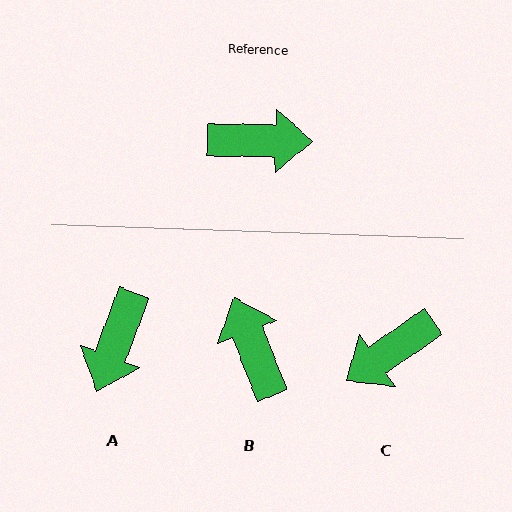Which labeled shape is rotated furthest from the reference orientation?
C, about 145 degrees away.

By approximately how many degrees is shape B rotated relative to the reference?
Approximately 112 degrees counter-clockwise.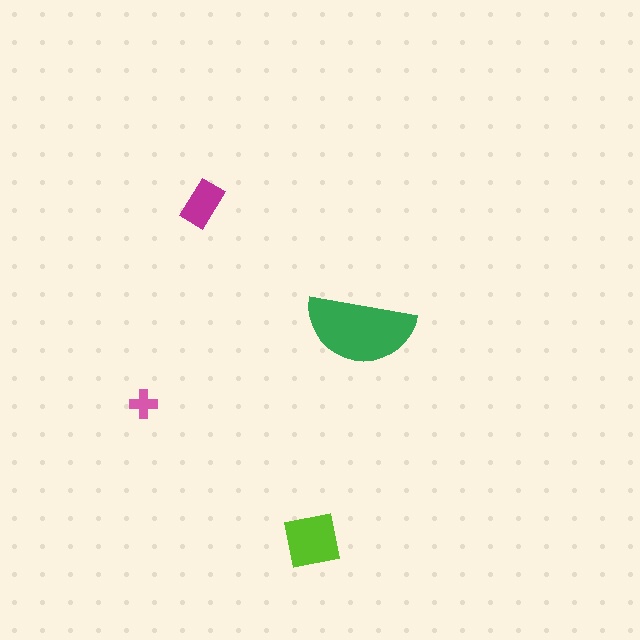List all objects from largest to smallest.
The green semicircle, the lime square, the magenta rectangle, the pink cross.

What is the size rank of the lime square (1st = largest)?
2nd.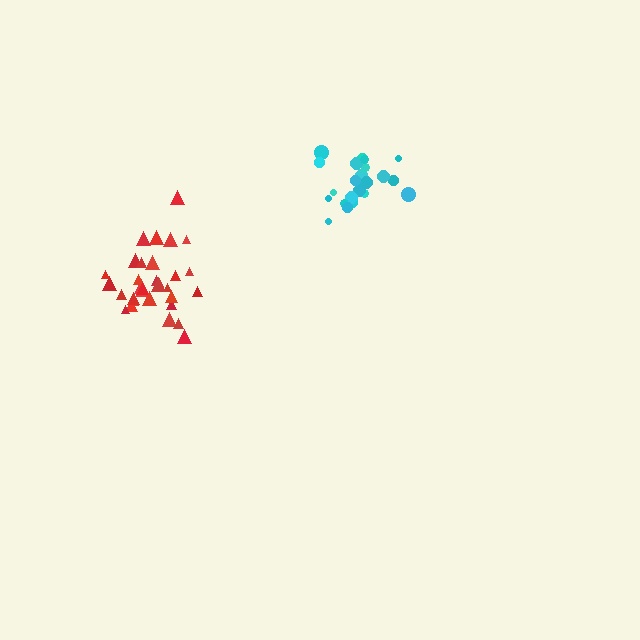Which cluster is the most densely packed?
Cyan.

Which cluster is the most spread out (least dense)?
Red.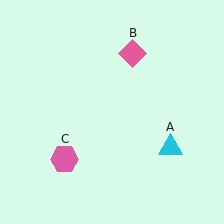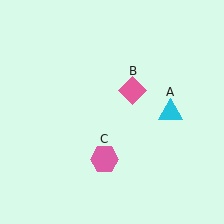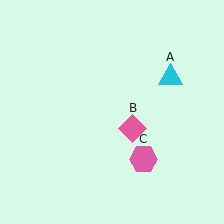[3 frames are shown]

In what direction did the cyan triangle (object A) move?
The cyan triangle (object A) moved up.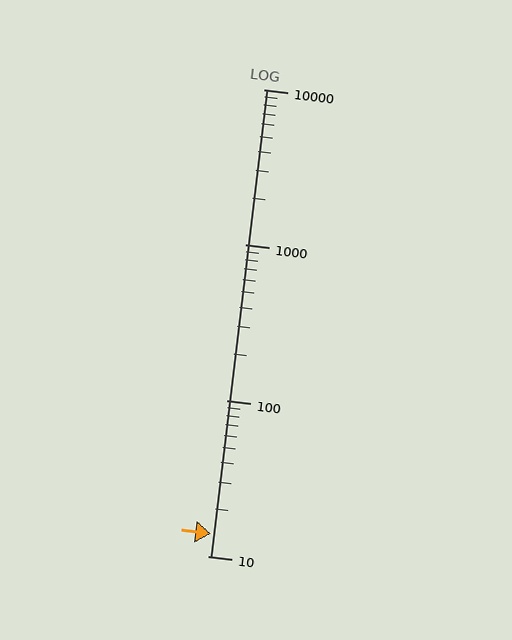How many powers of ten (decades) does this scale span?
The scale spans 3 decades, from 10 to 10000.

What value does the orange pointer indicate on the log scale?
The pointer indicates approximately 14.